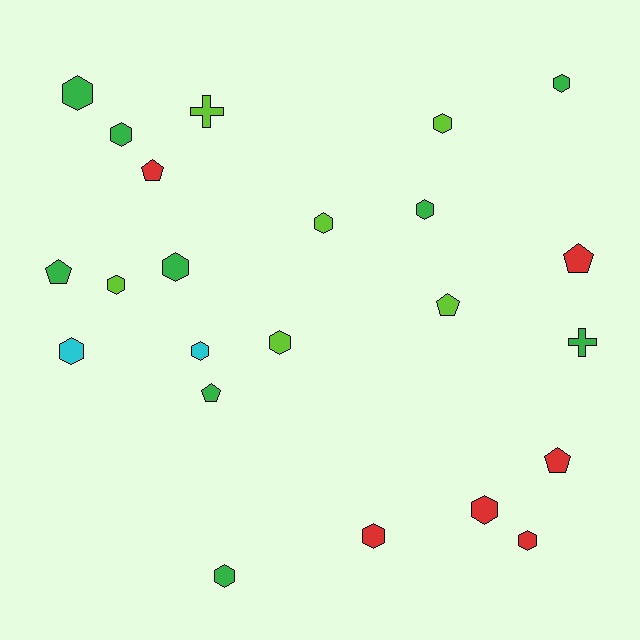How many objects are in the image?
There are 23 objects.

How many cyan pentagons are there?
There are no cyan pentagons.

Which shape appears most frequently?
Hexagon, with 15 objects.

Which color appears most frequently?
Green, with 9 objects.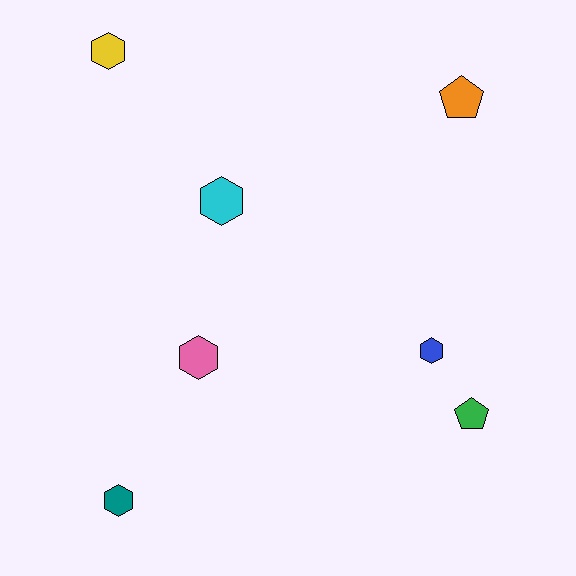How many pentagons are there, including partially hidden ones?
There are 2 pentagons.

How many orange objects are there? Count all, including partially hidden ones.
There is 1 orange object.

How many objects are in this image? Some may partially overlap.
There are 7 objects.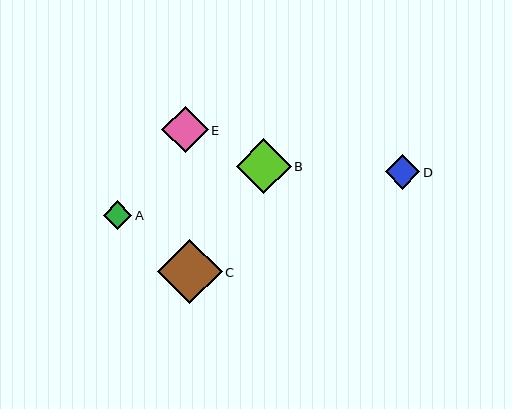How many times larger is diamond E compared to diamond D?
Diamond E is approximately 1.4 times the size of diamond D.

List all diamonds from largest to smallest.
From largest to smallest: C, B, E, D, A.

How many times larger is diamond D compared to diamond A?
Diamond D is approximately 1.2 times the size of diamond A.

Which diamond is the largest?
Diamond C is the largest with a size of approximately 65 pixels.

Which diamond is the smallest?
Diamond A is the smallest with a size of approximately 28 pixels.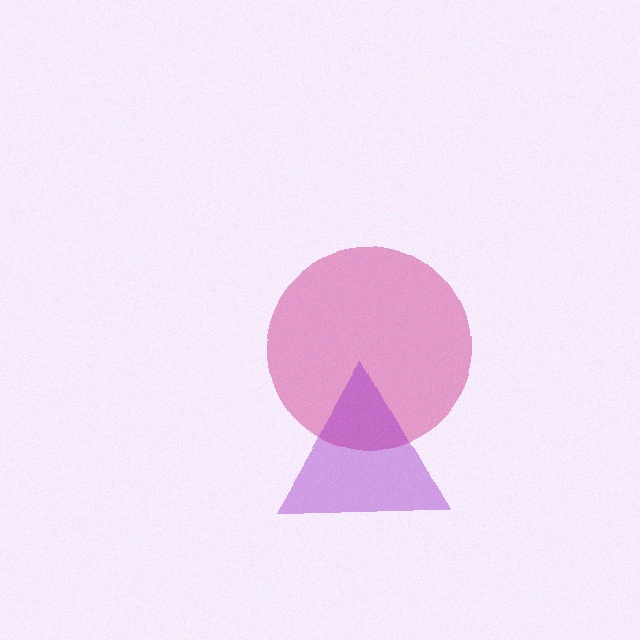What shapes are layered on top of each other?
The layered shapes are: a pink circle, a purple triangle.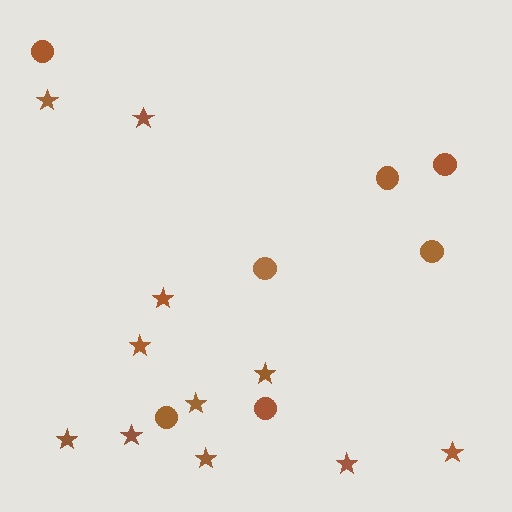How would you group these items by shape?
There are 2 groups: one group of stars (11) and one group of circles (7).